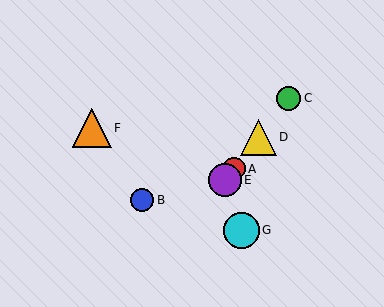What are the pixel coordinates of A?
Object A is at (234, 169).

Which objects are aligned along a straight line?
Objects A, C, D, E are aligned along a straight line.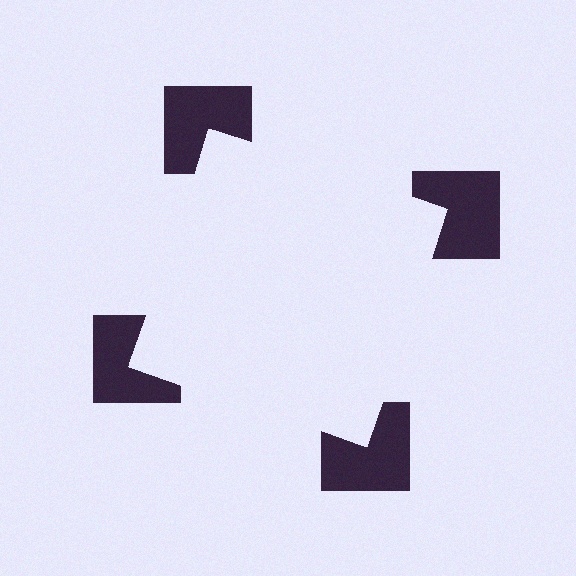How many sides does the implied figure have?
4 sides.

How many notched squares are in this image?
There are 4 — one at each vertex of the illusory square.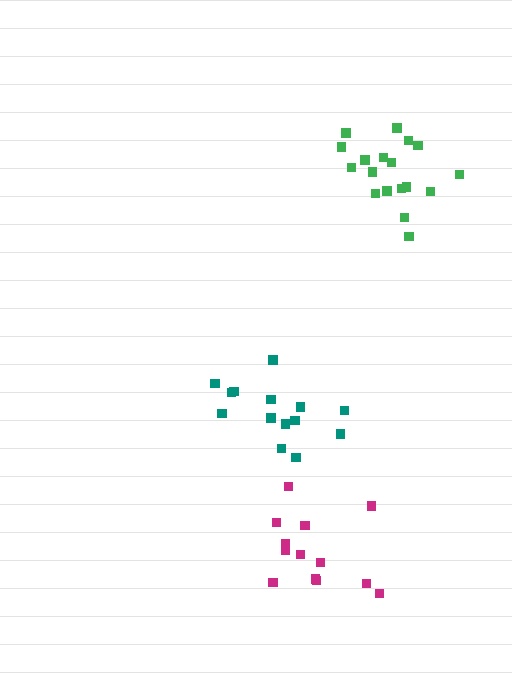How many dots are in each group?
Group 1: 14 dots, Group 2: 18 dots, Group 3: 13 dots (45 total).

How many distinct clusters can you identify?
There are 3 distinct clusters.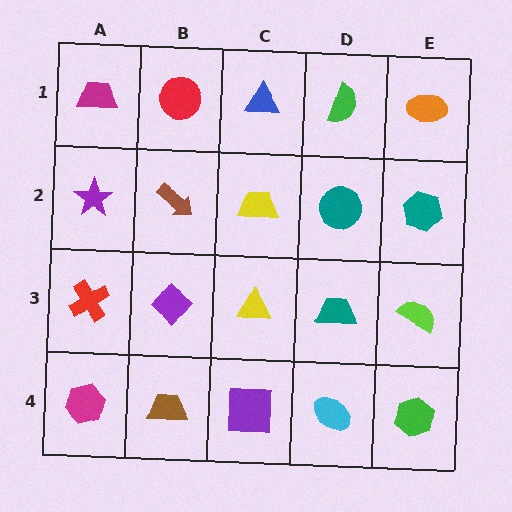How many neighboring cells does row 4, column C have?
3.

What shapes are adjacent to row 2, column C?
A blue triangle (row 1, column C), a yellow triangle (row 3, column C), a brown arrow (row 2, column B), a teal circle (row 2, column D).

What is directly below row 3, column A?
A magenta hexagon.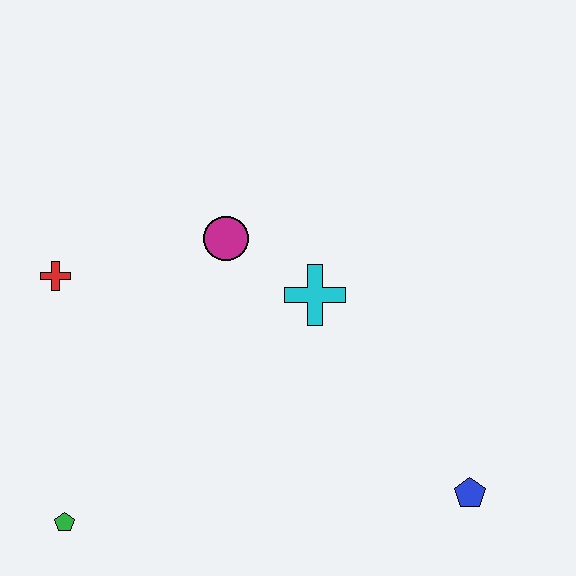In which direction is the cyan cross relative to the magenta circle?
The cyan cross is to the right of the magenta circle.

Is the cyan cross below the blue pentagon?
No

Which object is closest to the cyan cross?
The magenta circle is closest to the cyan cross.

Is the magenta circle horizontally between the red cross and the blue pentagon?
Yes